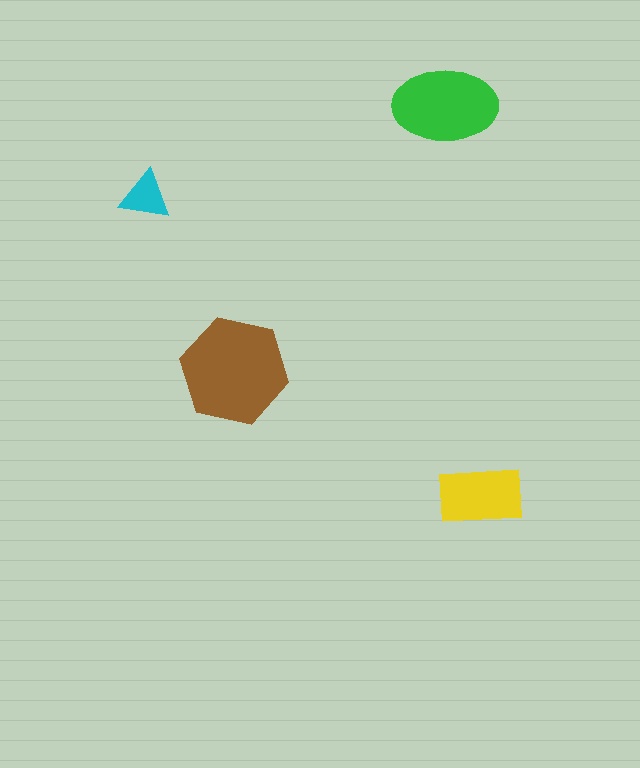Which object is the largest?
The brown hexagon.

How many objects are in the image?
There are 4 objects in the image.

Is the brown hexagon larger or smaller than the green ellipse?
Larger.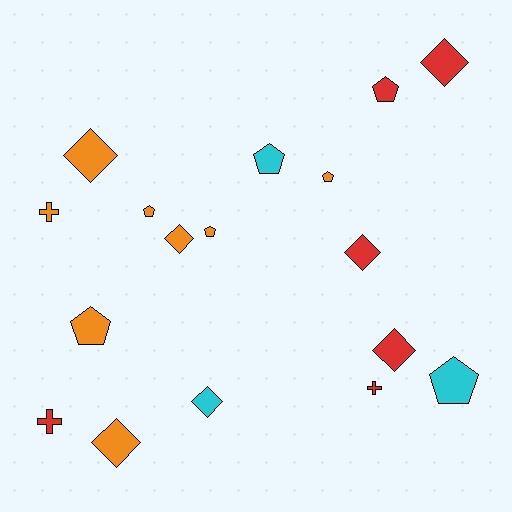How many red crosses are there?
There are 2 red crosses.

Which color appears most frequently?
Orange, with 8 objects.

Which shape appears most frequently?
Diamond, with 7 objects.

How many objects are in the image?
There are 17 objects.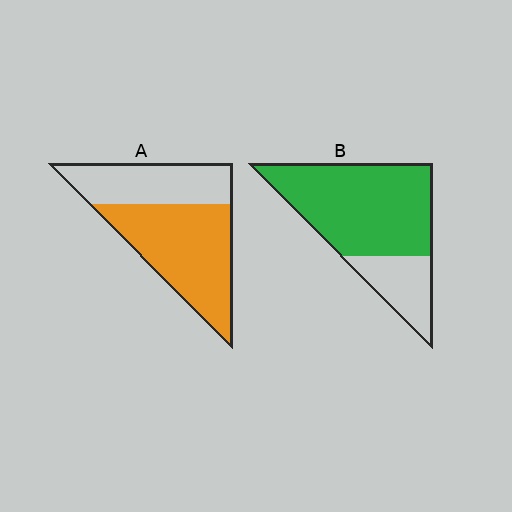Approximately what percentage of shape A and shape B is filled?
A is approximately 60% and B is approximately 75%.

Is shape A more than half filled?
Yes.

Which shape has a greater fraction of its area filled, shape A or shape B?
Shape B.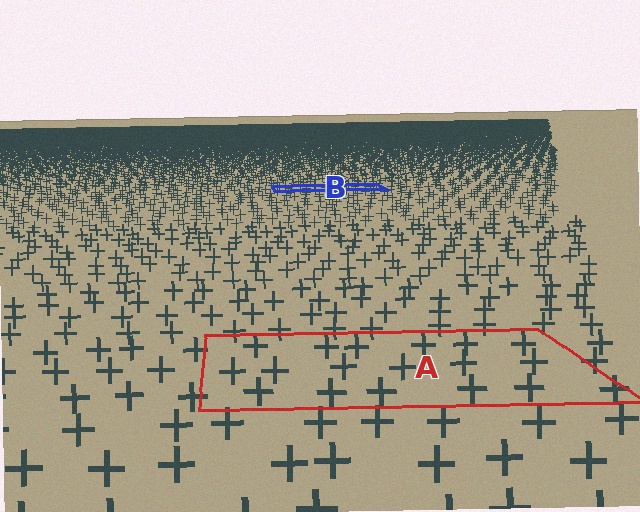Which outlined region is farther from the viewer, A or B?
Region B is farther from the viewer — the texture elements inside it appear smaller and more densely packed.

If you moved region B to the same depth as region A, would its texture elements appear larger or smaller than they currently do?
They would appear larger. At a closer depth, the same texture elements are projected at a bigger on-screen size.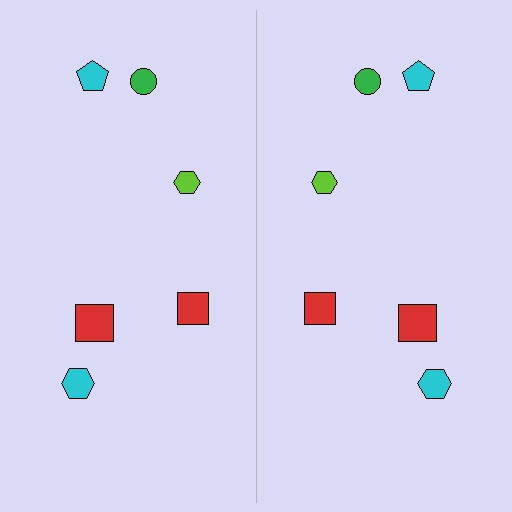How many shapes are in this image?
There are 12 shapes in this image.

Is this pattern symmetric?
Yes, this pattern has bilateral (reflection) symmetry.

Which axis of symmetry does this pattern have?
The pattern has a vertical axis of symmetry running through the center of the image.